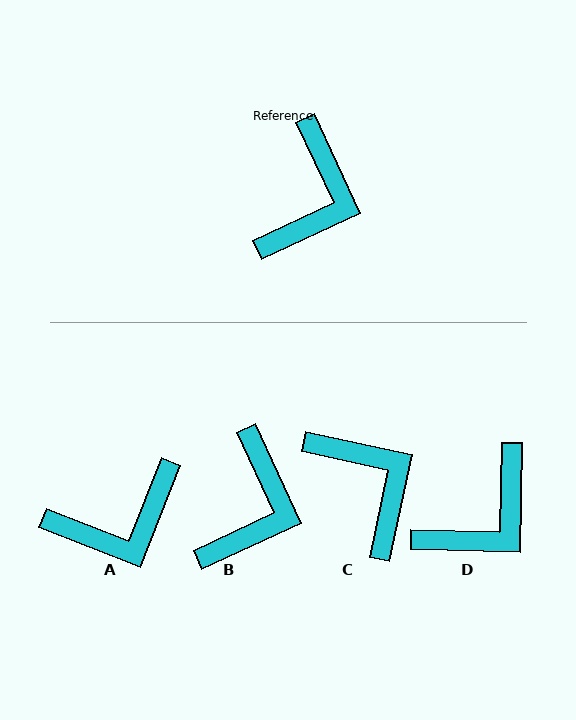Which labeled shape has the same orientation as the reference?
B.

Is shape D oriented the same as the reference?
No, it is off by about 26 degrees.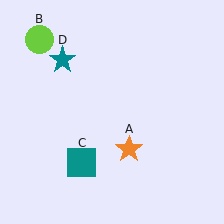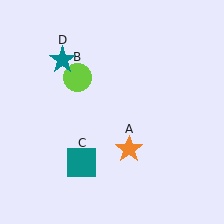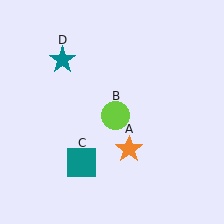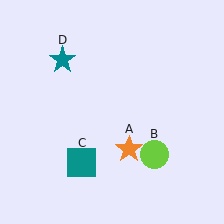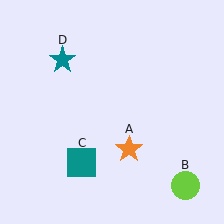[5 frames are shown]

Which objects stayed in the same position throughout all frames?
Orange star (object A) and teal square (object C) and teal star (object D) remained stationary.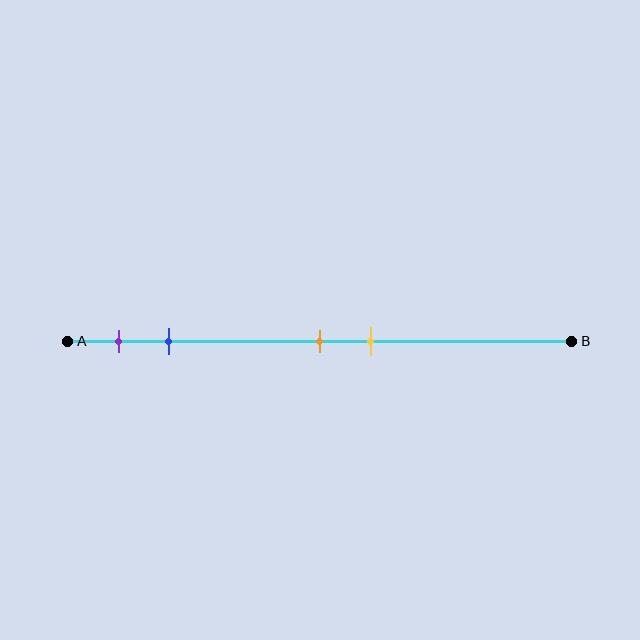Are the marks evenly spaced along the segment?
No, the marks are not evenly spaced.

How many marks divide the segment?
There are 4 marks dividing the segment.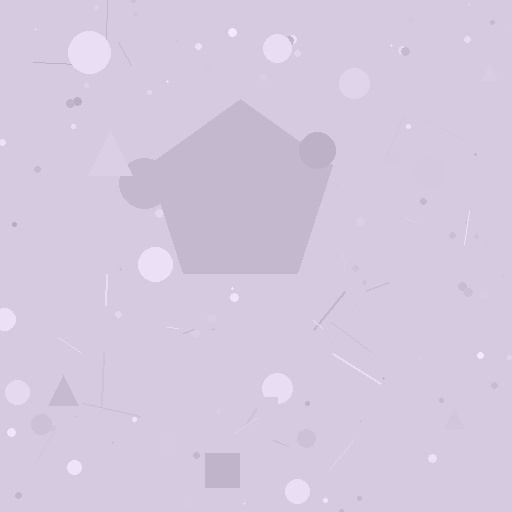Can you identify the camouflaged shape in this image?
The camouflaged shape is a pentagon.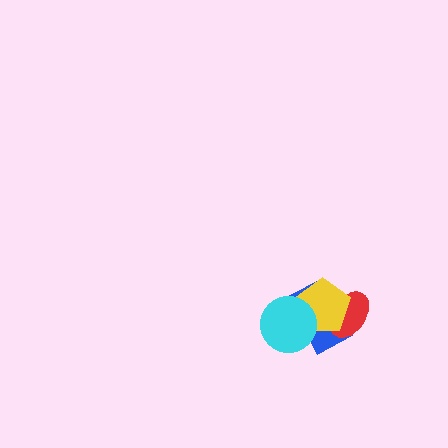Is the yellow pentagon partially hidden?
Yes, it is partially covered by another shape.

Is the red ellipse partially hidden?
Yes, it is partially covered by another shape.